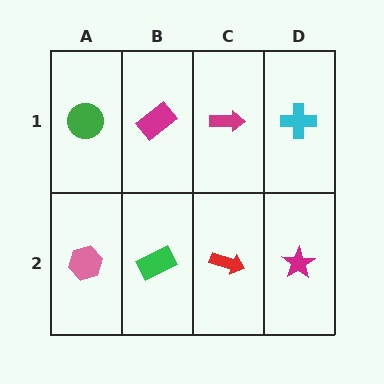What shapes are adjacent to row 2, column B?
A magenta rectangle (row 1, column B), a pink hexagon (row 2, column A), a red arrow (row 2, column C).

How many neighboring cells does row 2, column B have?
3.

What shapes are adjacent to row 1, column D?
A magenta star (row 2, column D), a magenta arrow (row 1, column C).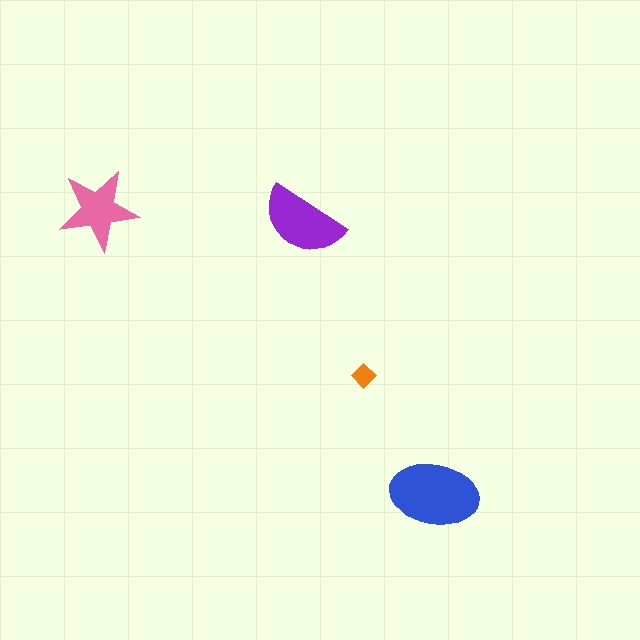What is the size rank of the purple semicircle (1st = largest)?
2nd.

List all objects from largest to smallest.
The blue ellipse, the purple semicircle, the pink star, the orange diamond.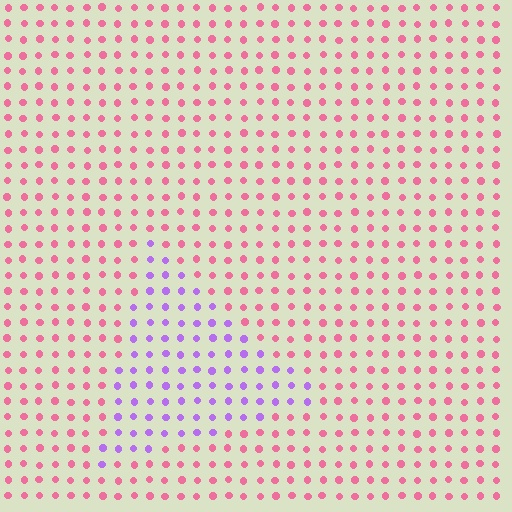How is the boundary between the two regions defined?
The boundary is defined purely by a slight shift in hue (about 63 degrees). Spacing, size, and orientation are identical on both sides.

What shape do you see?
I see a triangle.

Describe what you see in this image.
The image is filled with small pink elements in a uniform arrangement. A triangle-shaped region is visible where the elements are tinted to a slightly different hue, forming a subtle color boundary.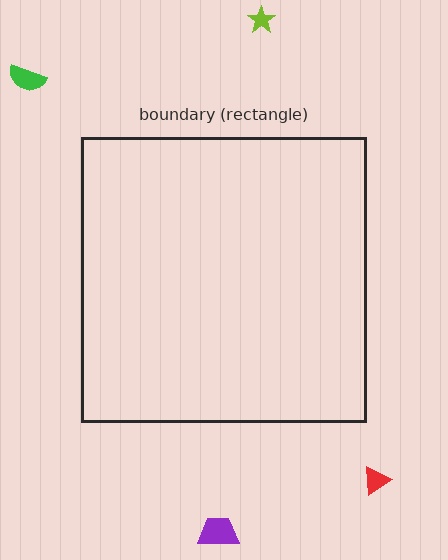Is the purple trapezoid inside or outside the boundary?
Outside.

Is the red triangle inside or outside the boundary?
Outside.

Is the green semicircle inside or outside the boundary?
Outside.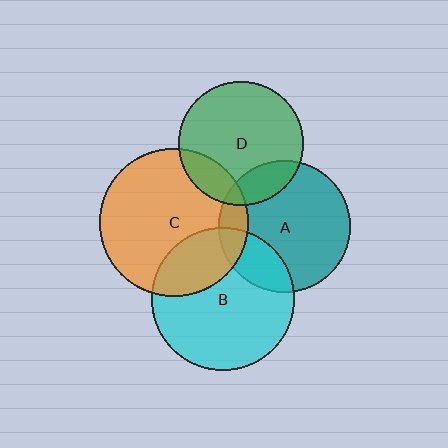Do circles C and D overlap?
Yes.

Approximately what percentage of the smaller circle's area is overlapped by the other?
Approximately 15%.